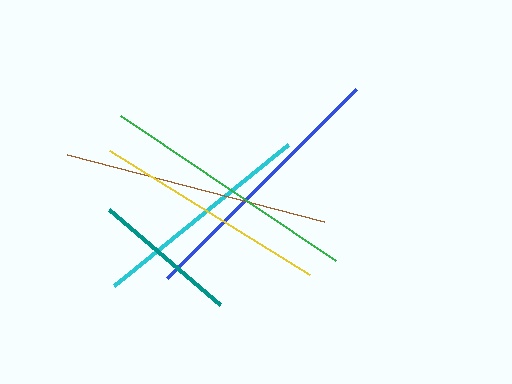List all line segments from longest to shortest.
From longest to shortest: blue, brown, green, yellow, cyan, teal.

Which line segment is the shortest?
The teal line is the shortest at approximately 145 pixels.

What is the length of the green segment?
The green segment is approximately 259 pixels long.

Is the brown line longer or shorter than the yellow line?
The brown line is longer than the yellow line.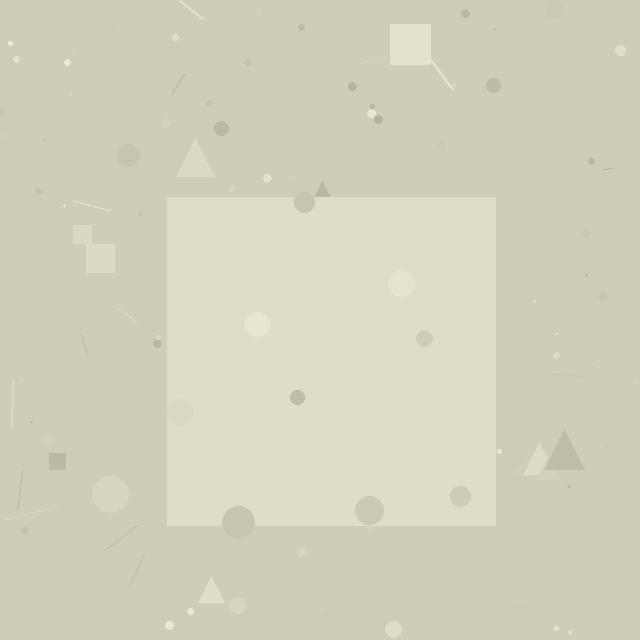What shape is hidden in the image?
A square is hidden in the image.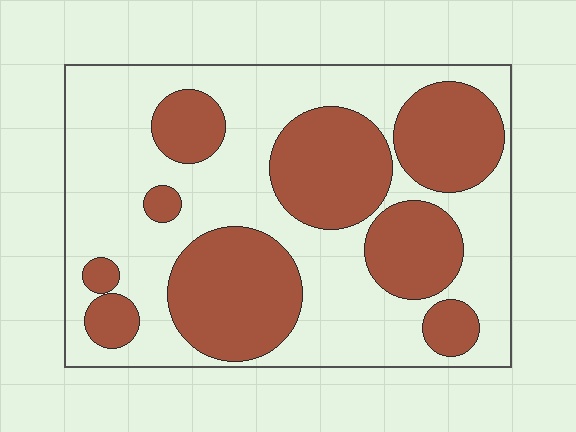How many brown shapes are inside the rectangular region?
9.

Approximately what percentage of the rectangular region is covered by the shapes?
Approximately 40%.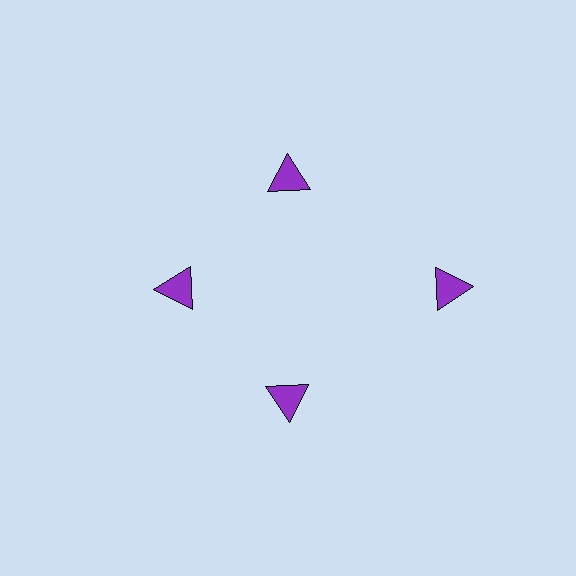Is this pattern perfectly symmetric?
No. The 4 purple triangles are arranged in a ring, but one element near the 3 o'clock position is pushed outward from the center, breaking the 4-fold rotational symmetry.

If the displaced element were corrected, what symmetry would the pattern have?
It would have 4-fold rotational symmetry — the pattern would map onto itself every 90 degrees.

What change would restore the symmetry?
The symmetry would be restored by moving it inward, back onto the ring so that all 4 triangles sit at equal angles and equal distance from the center.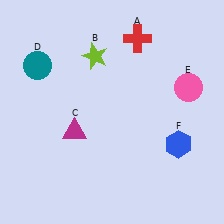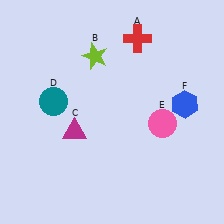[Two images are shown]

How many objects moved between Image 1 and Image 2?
3 objects moved between the two images.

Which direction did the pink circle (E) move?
The pink circle (E) moved down.